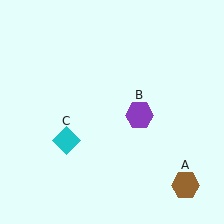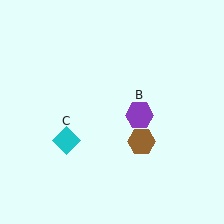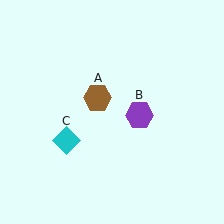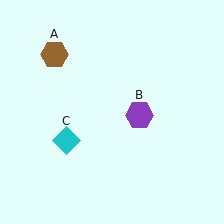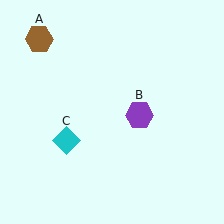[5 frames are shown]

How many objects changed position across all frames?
1 object changed position: brown hexagon (object A).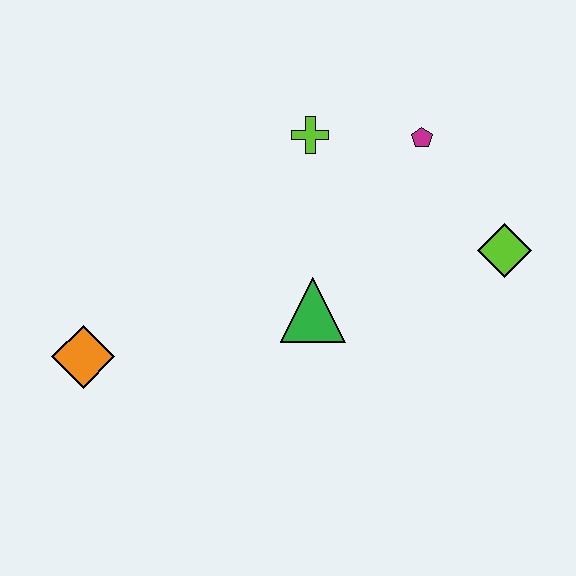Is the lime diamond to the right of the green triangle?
Yes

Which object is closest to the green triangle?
The lime cross is closest to the green triangle.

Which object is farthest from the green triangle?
The orange diamond is farthest from the green triangle.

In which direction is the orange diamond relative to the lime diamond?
The orange diamond is to the left of the lime diamond.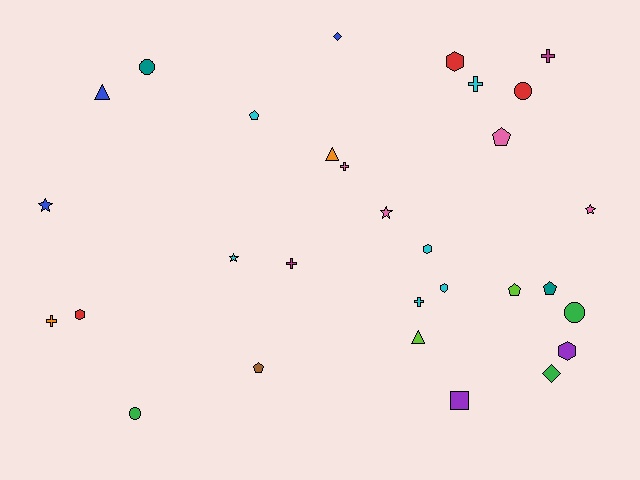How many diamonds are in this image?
There are 2 diamonds.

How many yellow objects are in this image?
There are no yellow objects.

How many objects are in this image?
There are 30 objects.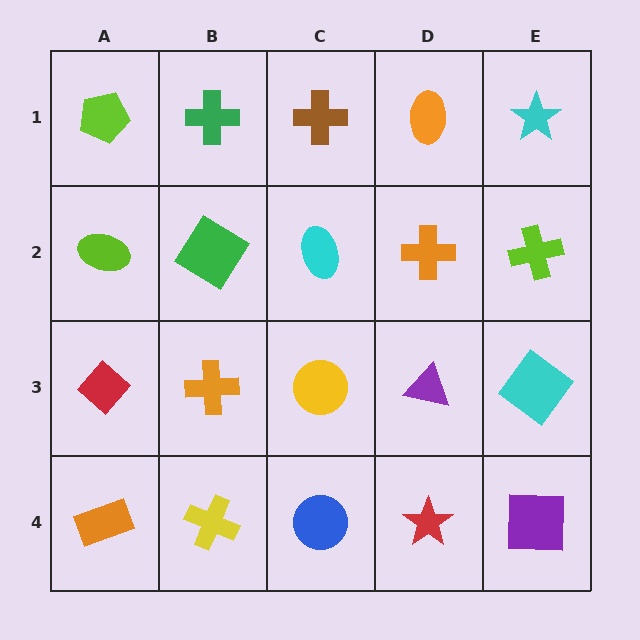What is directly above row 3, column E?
A lime cross.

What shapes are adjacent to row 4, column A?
A red diamond (row 3, column A), a yellow cross (row 4, column B).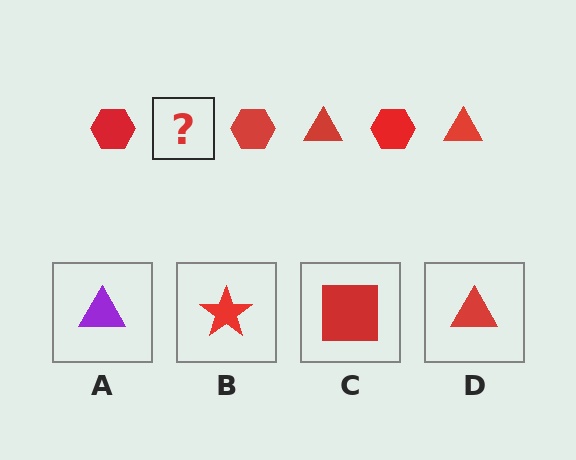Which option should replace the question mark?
Option D.